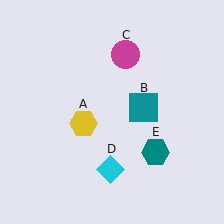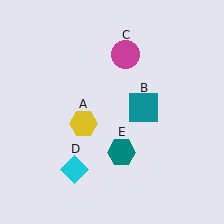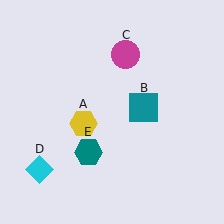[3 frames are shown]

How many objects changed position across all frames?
2 objects changed position: cyan diamond (object D), teal hexagon (object E).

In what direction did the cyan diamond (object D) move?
The cyan diamond (object D) moved left.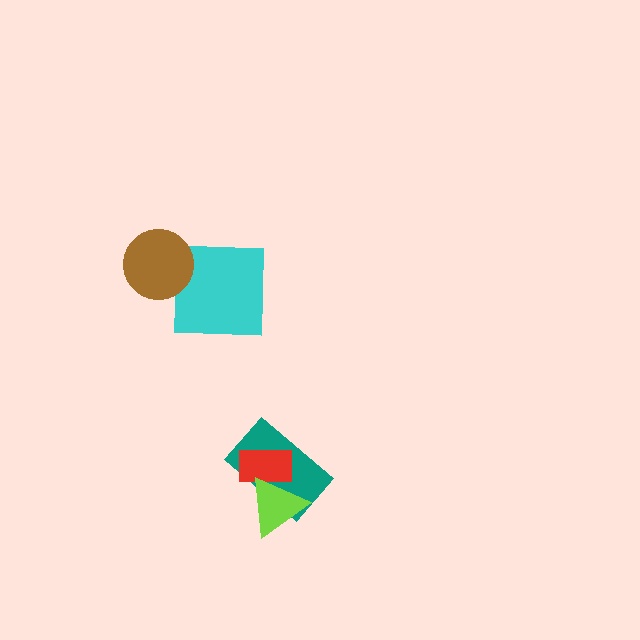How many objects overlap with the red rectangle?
2 objects overlap with the red rectangle.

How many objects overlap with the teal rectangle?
2 objects overlap with the teal rectangle.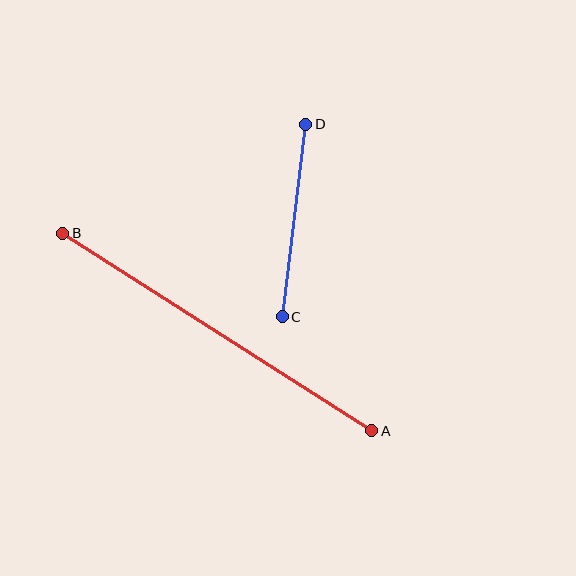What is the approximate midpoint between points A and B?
The midpoint is at approximately (217, 332) pixels.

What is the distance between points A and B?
The distance is approximately 366 pixels.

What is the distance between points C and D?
The distance is approximately 193 pixels.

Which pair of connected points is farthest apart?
Points A and B are farthest apart.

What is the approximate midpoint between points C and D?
The midpoint is at approximately (294, 221) pixels.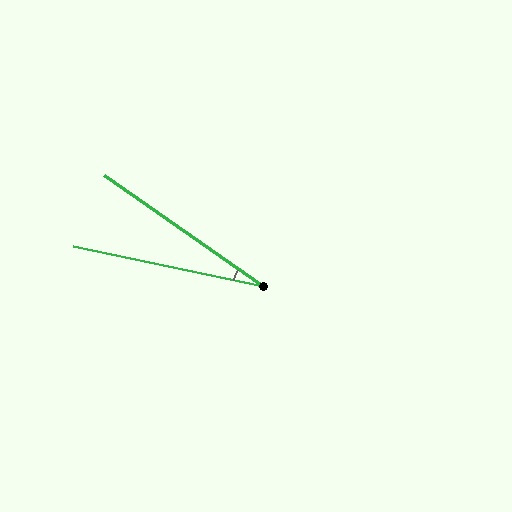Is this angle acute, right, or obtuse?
It is acute.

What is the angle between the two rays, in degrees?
Approximately 23 degrees.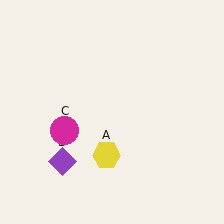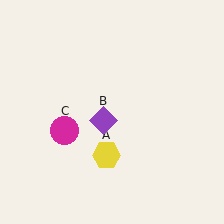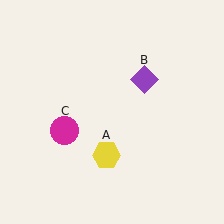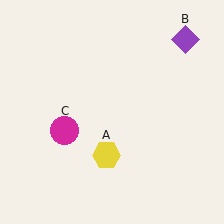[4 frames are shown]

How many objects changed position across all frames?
1 object changed position: purple diamond (object B).